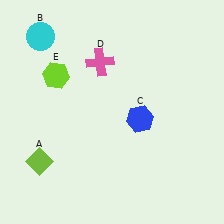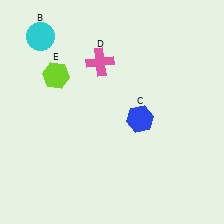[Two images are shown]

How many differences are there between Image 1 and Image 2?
There is 1 difference between the two images.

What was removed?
The lime diamond (A) was removed in Image 2.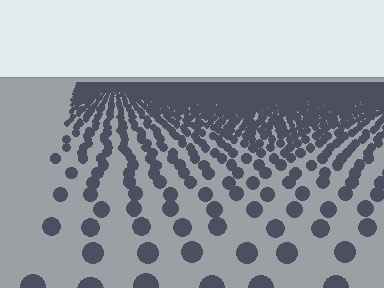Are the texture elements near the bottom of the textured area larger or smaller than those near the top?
Larger. Near the bottom, elements are closer to the viewer and appear at a bigger on-screen size.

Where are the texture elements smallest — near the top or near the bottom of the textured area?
Near the top.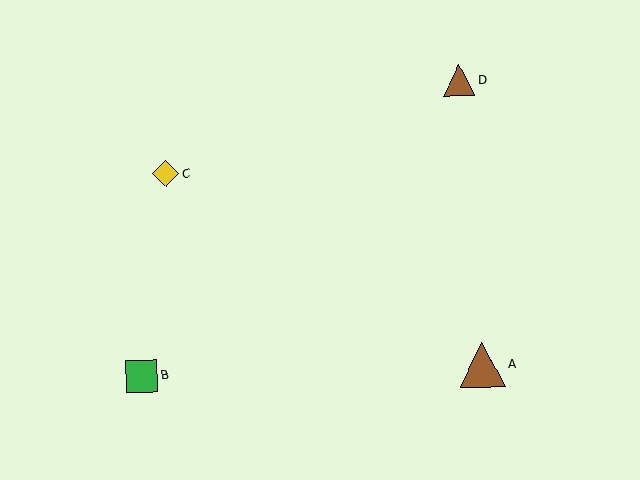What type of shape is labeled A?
Shape A is a brown triangle.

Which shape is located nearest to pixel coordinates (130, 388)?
The green square (labeled B) at (141, 376) is nearest to that location.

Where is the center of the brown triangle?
The center of the brown triangle is at (459, 80).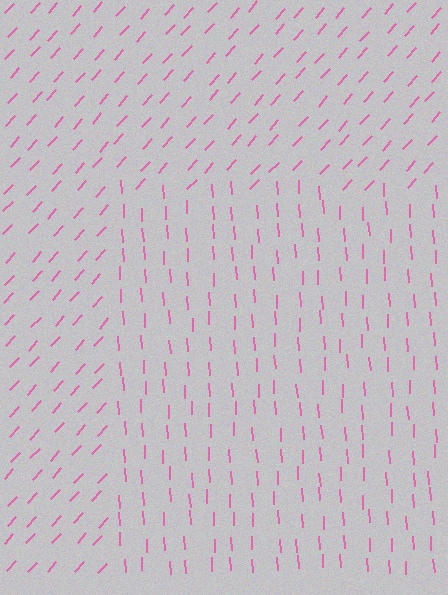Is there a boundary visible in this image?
Yes, there is a texture boundary formed by a change in line orientation.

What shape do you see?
I see a rectangle.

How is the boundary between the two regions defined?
The boundary is defined purely by a change in line orientation (approximately 45 degrees difference). All lines are the same color and thickness.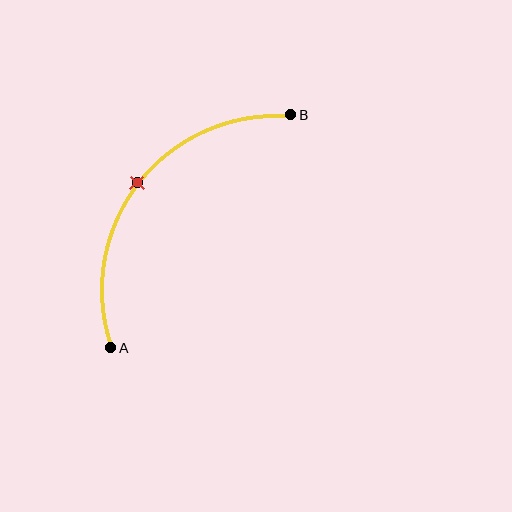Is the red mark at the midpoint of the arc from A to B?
Yes. The red mark lies on the arc at equal arc-length from both A and B — it is the arc midpoint.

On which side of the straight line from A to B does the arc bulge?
The arc bulges above and to the left of the straight line connecting A and B.